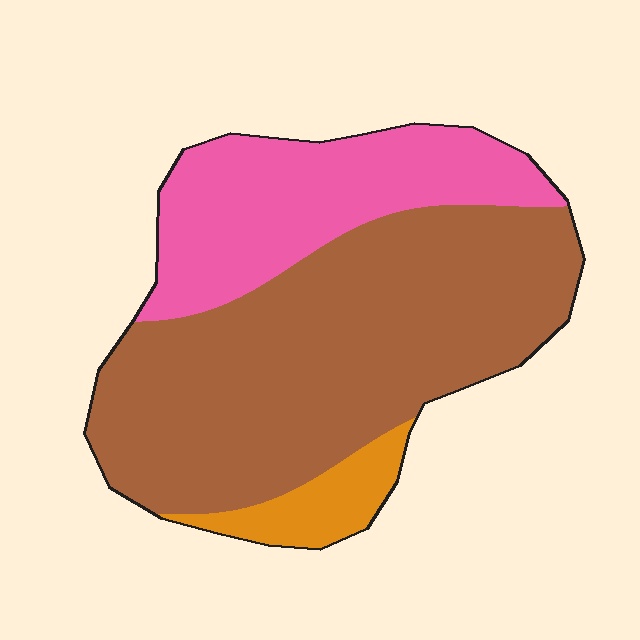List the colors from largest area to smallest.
From largest to smallest: brown, pink, orange.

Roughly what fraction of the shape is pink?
Pink covers around 30% of the shape.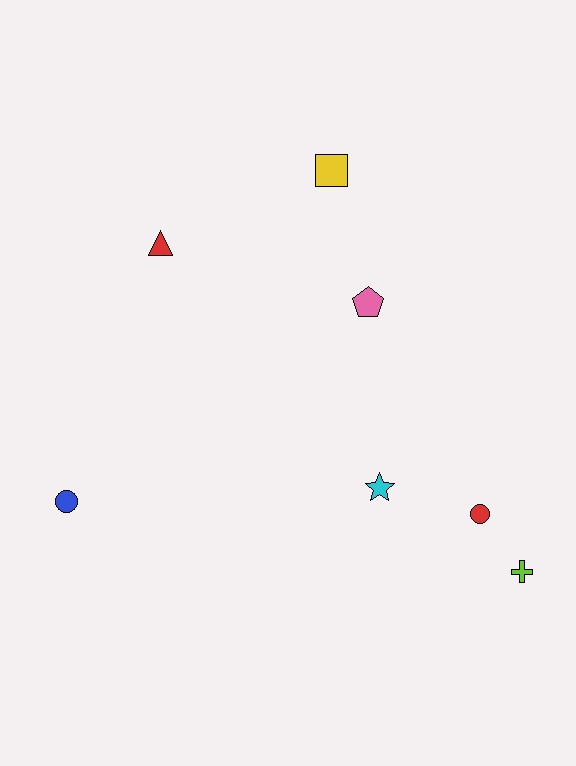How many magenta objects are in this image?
There are no magenta objects.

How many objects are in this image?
There are 7 objects.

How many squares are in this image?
There is 1 square.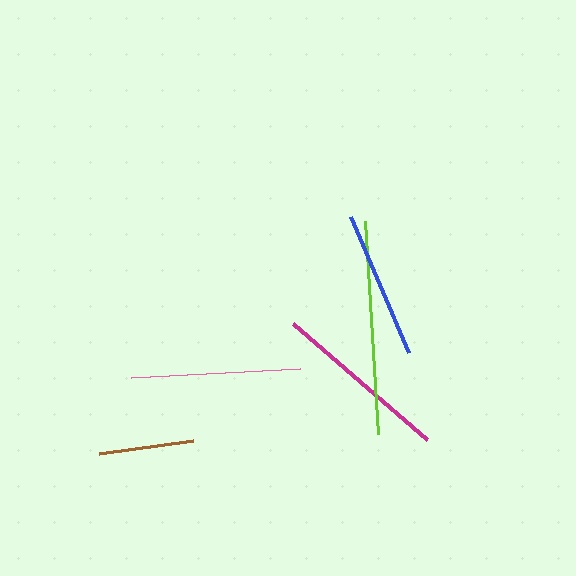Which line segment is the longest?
The lime line is the longest at approximately 213 pixels.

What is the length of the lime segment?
The lime segment is approximately 213 pixels long.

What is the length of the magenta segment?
The magenta segment is approximately 177 pixels long.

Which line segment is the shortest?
The brown line is the shortest at approximately 95 pixels.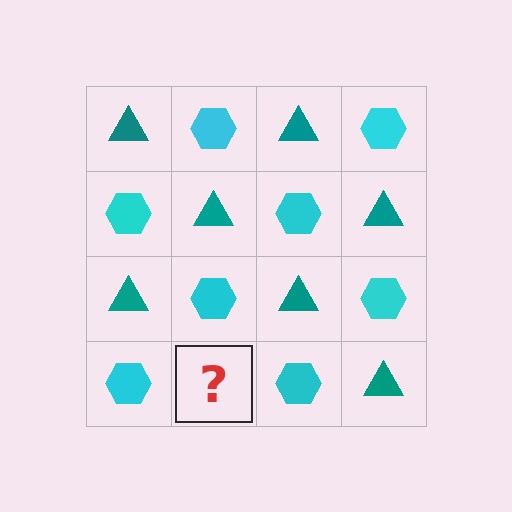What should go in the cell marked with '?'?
The missing cell should contain a teal triangle.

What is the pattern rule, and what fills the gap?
The rule is that it alternates teal triangle and cyan hexagon in a checkerboard pattern. The gap should be filled with a teal triangle.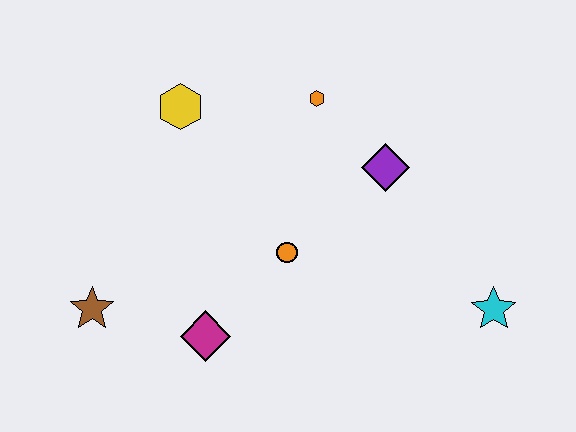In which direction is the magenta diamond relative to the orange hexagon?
The magenta diamond is below the orange hexagon.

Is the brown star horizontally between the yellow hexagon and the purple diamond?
No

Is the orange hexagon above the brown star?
Yes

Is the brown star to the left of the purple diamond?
Yes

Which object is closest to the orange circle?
The magenta diamond is closest to the orange circle.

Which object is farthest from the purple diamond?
The brown star is farthest from the purple diamond.